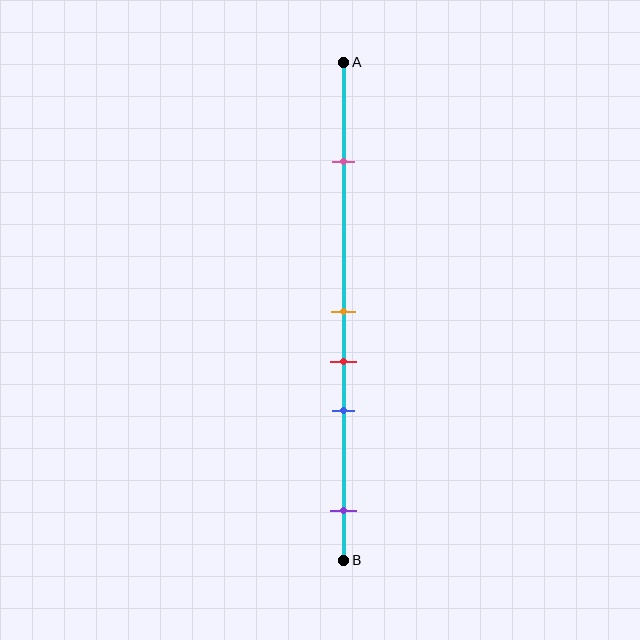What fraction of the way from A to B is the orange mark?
The orange mark is approximately 50% (0.5) of the way from A to B.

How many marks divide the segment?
There are 5 marks dividing the segment.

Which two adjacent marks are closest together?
The orange and red marks are the closest adjacent pair.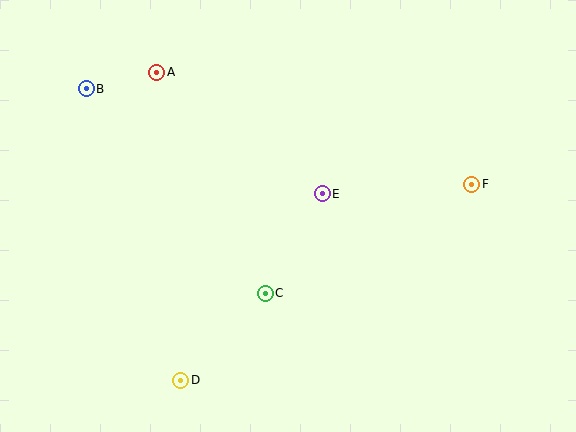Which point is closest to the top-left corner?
Point B is closest to the top-left corner.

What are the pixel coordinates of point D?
Point D is at (181, 380).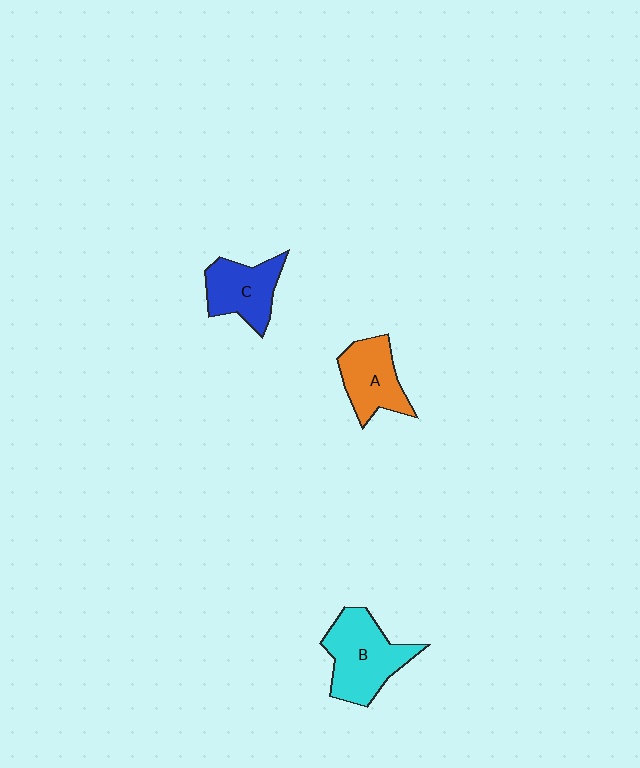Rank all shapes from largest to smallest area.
From largest to smallest: B (cyan), C (blue), A (orange).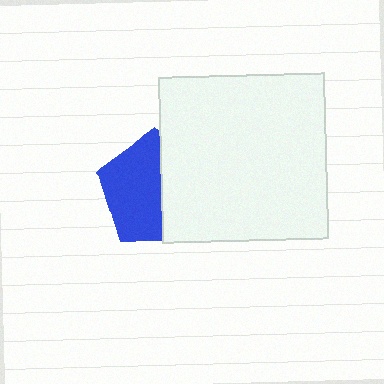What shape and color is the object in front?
The object in front is a white square.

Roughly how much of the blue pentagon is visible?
About half of it is visible (roughly 56%).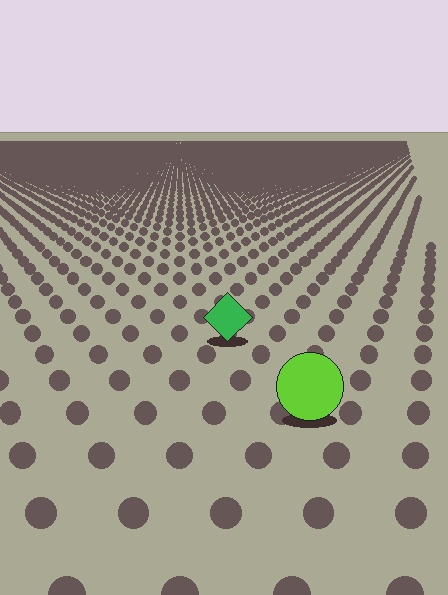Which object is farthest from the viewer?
The green diamond is farthest from the viewer. It appears smaller and the ground texture around it is denser.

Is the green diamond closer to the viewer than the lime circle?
No. The lime circle is closer — you can tell from the texture gradient: the ground texture is coarser near it.